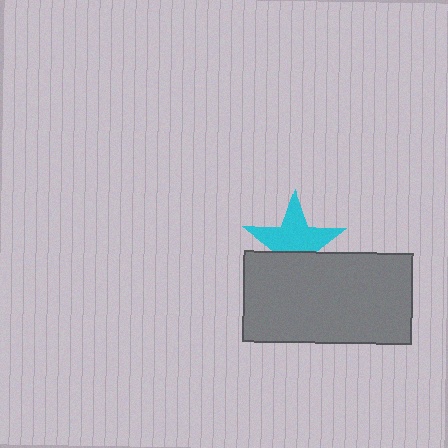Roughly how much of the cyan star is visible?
About half of it is visible (roughly 63%).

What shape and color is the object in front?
The object in front is a gray rectangle.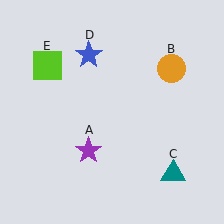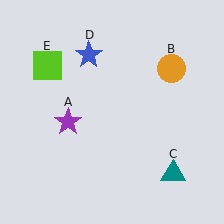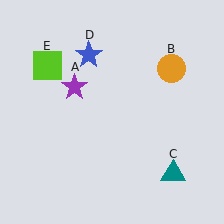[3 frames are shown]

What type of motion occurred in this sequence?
The purple star (object A) rotated clockwise around the center of the scene.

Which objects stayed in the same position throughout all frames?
Orange circle (object B) and teal triangle (object C) and blue star (object D) and lime square (object E) remained stationary.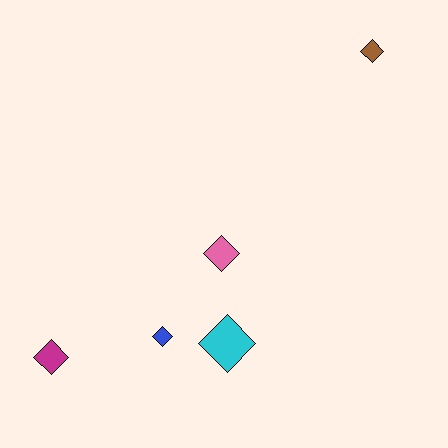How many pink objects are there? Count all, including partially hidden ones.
There is 1 pink object.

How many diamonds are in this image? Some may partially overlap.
There are 5 diamonds.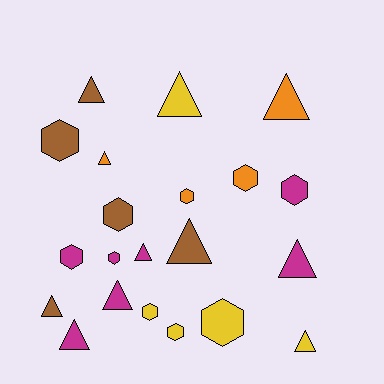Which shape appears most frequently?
Triangle, with 11 objects.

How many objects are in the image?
There are 21 objects.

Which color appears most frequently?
Magenta, with 7 objects.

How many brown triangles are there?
There are 3 brown triangles.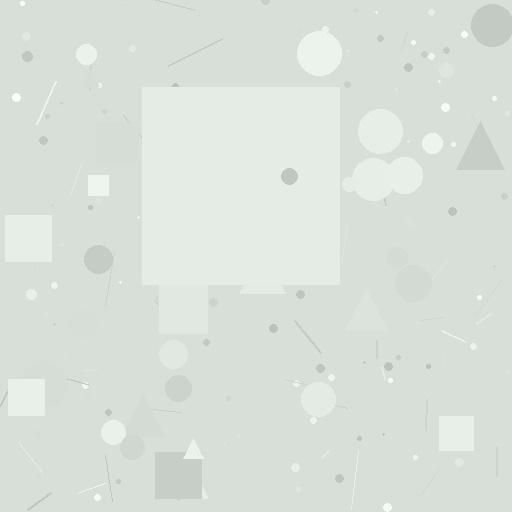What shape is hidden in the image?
A square is hidden in the image.